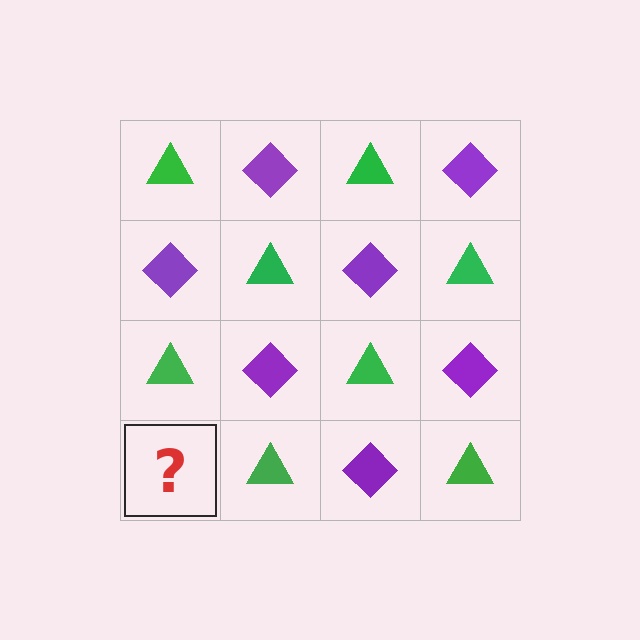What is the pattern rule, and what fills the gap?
The rule is that it alternates green triangle and purple diamond in a checkerboard pattern. The gap should be filled with a purple diamond.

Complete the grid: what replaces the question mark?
The question mark should be replaced with a purple diamond.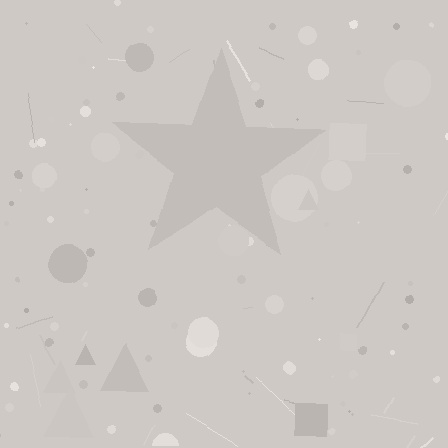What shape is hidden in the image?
A star is hidden in the image.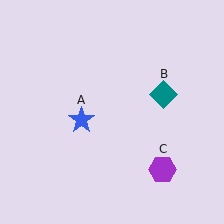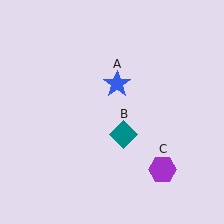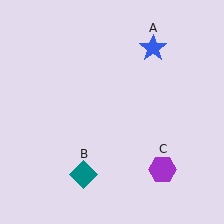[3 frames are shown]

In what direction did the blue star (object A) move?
The blue star (object A) moved up and to the right.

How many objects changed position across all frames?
2 objects changed position: blue star (object A), teal diamond (object B).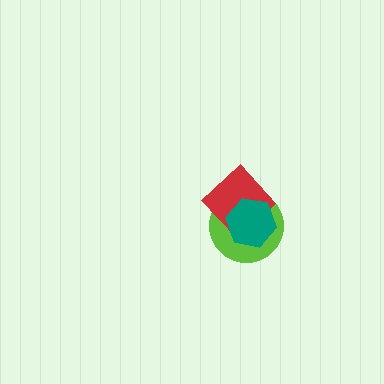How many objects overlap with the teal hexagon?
2 objects overlap with the teal hexagon.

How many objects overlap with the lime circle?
2 objects overlap with the lime circle.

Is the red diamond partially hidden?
Yes, it is partially covered by another shape.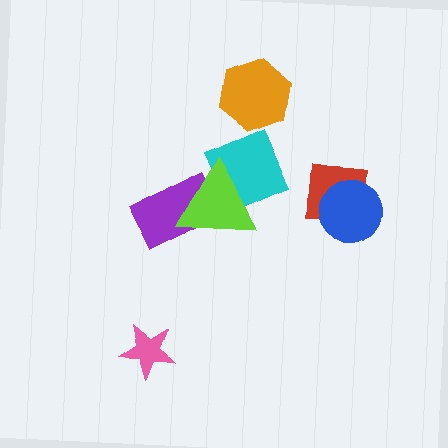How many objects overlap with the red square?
1 object overlaps with the red square.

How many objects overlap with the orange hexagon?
0 objects overlap with the orange hexagon.